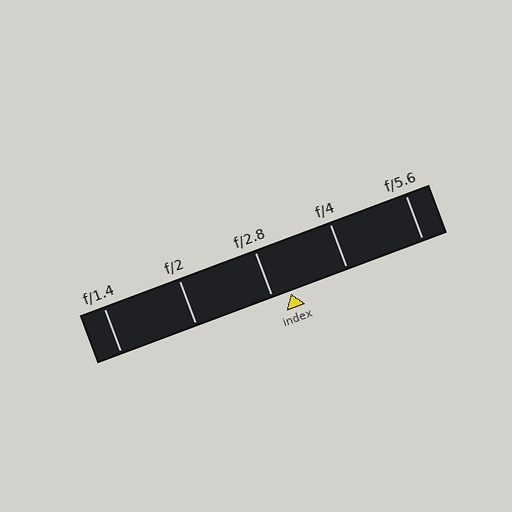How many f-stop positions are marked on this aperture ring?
There are 5 f-stop positions marked.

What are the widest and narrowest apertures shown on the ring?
The widest aperture shown is f/1.4 and the narrowest is f/5.6.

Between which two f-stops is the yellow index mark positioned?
The index mark is between f/2.8 and f/4.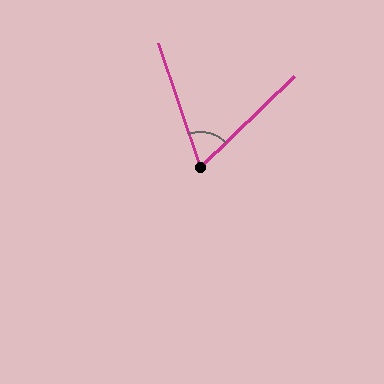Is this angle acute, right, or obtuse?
It is acute.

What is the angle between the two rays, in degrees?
Approximately 64 degrees.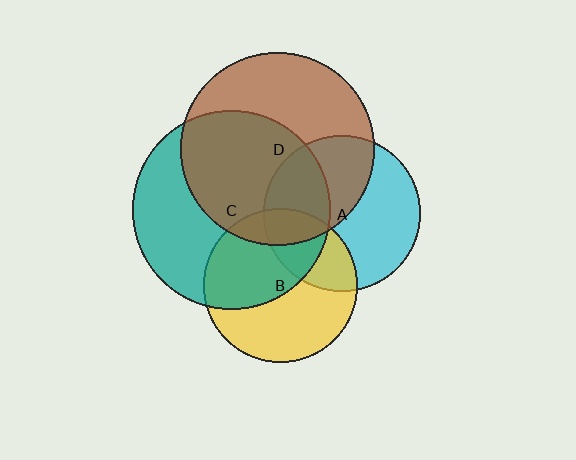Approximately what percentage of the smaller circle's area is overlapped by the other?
Approximately 55%.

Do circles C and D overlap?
Yes.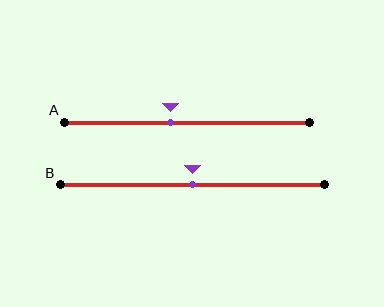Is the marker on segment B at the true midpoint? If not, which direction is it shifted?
Yes, the marker on segment B is at the true midpoint.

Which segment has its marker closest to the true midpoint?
Segment B has its marker closest to the true midpoint.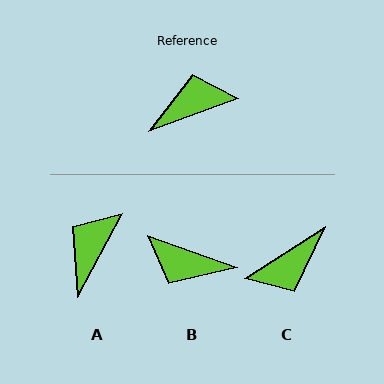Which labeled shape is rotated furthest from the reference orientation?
C, about 167 degrees away.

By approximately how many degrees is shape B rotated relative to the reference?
Approximately 141 degrees counter-clockwise.